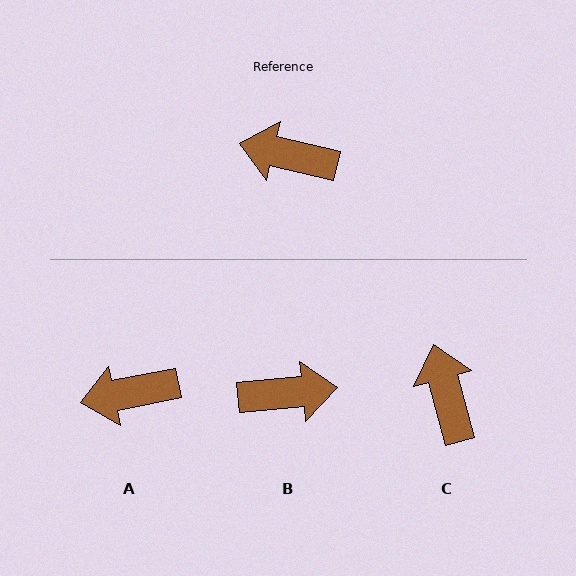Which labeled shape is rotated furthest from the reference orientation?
B, about 161 degrees away.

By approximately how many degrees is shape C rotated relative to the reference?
Approximately 62 degrees clockwise.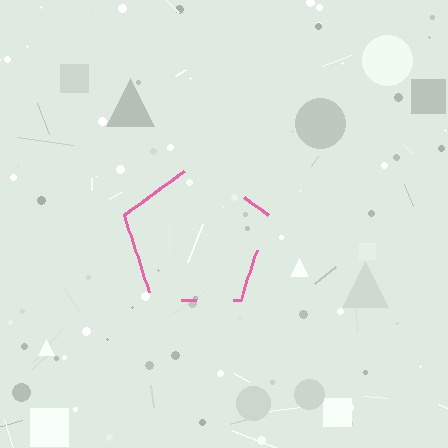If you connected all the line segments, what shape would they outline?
They would outline a pentagon.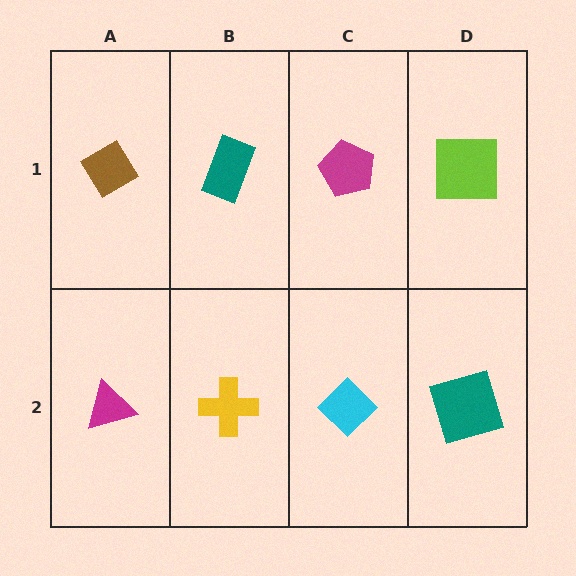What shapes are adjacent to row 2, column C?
A magenta pentagon (row 1, column C), a yellow cross (row 2, column B), a teal square (row 2, column D).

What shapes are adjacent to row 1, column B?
A yellow cross (row 2, column B), a brown diamond (row 1, column A), a magenta pentagon (row 1, column C).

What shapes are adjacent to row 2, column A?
A brown diamond (row 1, column A), a yellow cross (row 2, column B).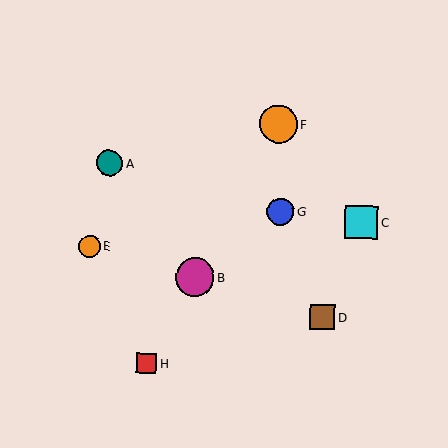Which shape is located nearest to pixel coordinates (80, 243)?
The orange circle (labeled E) at (90, 246) is nearest to that location.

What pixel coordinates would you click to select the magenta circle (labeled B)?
Click at (195, 277) to select the magenta circle B.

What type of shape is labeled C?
Shape C is a cyan square.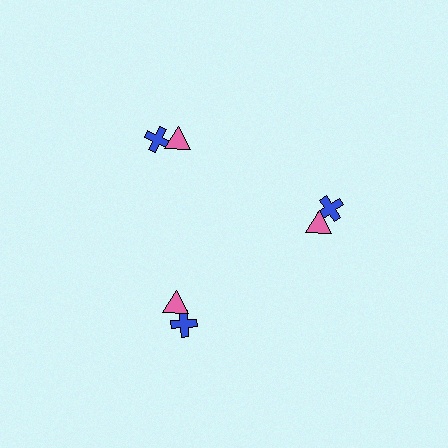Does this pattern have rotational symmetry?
Yes, this pattern has 3-fold rotational symmetry. It looks the same after rotating 120 degrees around the center.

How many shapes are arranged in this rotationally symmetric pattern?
There are 6 shapes, arranged in 3 groups of 2.